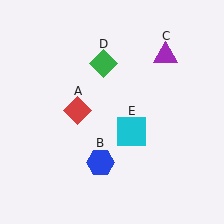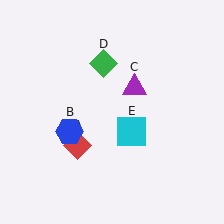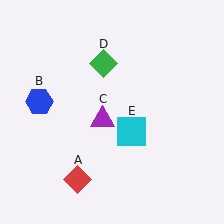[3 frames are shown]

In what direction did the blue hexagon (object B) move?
The blue hexagon (object B) moved up and to the left.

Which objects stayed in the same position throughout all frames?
Green diamond (object D) and cyan square (object E) remained stationary.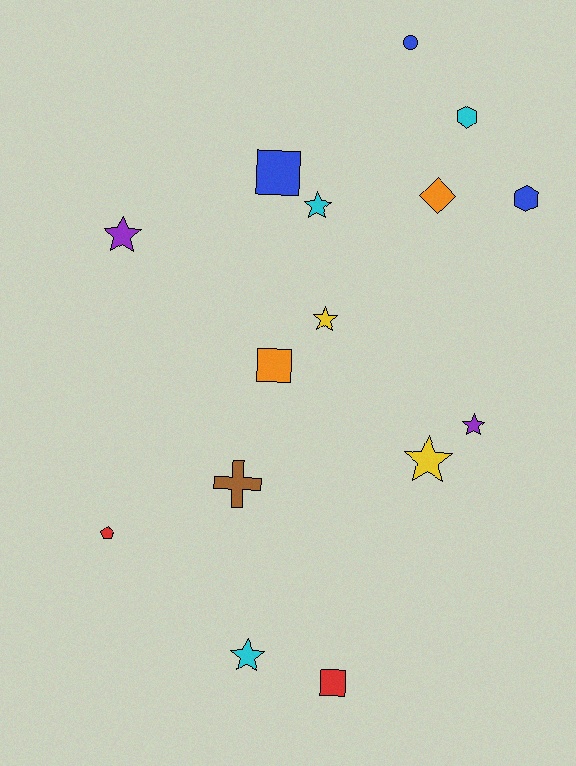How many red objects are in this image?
There are 2 red objects.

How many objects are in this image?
There are 15 objects.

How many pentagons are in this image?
There is 1 pentagon.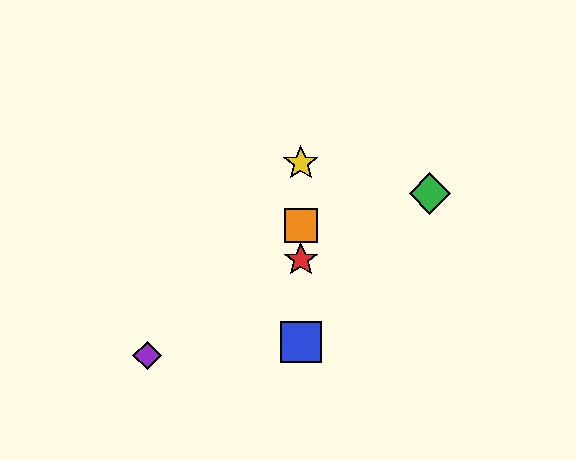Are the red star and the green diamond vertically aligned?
No, the red star is at x≈301 and the green diamond is at x≈430.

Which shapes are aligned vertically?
The red star, the blue square, the yellow star, the orange square are aligned vertically.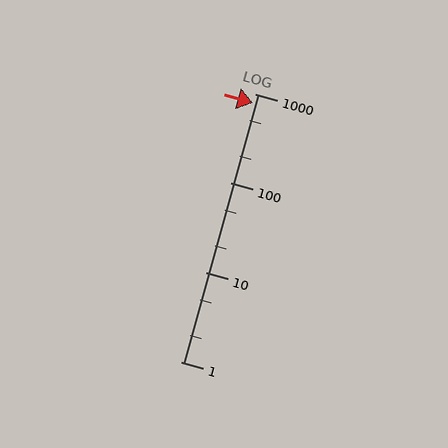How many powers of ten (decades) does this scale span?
The scale spans 3 decades, from 1 to 1000.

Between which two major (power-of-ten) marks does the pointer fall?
The pointer is between 100 and 1000.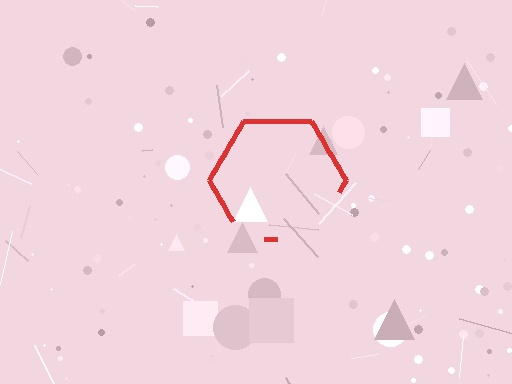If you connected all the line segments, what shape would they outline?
They would outline a hexagon.